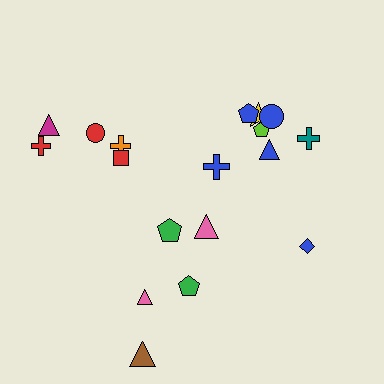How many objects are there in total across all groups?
There are 18 objects.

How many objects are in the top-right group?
There are 8 objects.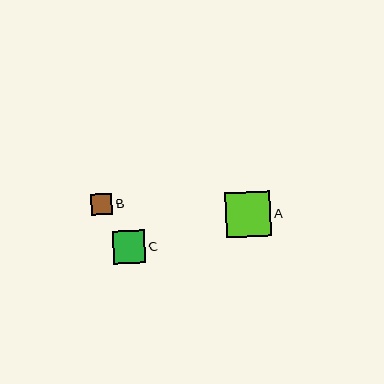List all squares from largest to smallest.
From largest to smallest: A, C, B.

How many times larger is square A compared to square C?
Square A is approximately 1.4 times the size of square C.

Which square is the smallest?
Square B is the smallest with a size of approximately 21 pixels.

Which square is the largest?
Square A is the largest with a size of approximately 45 pixels.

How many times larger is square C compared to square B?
Square C is approximately 1.5 times the size of square B.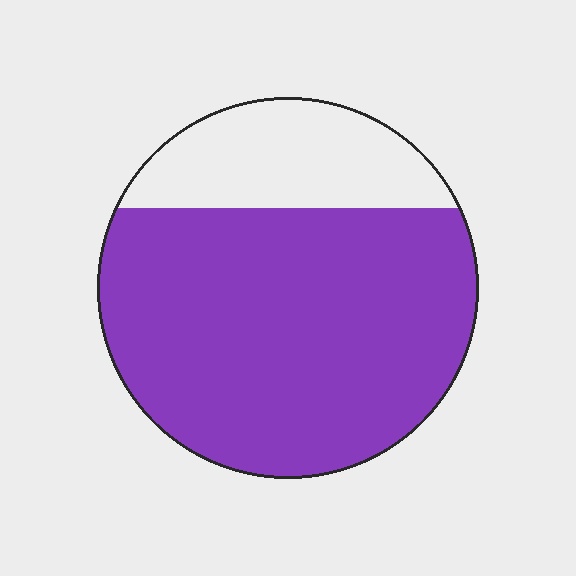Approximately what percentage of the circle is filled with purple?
Approximately 75%.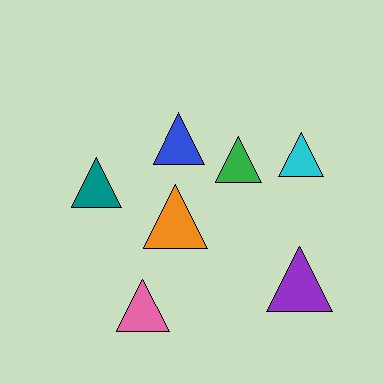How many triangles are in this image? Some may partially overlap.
There are 7 triangles.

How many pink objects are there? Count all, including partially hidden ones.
There is 1 pink object.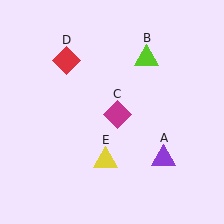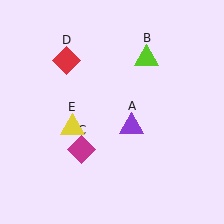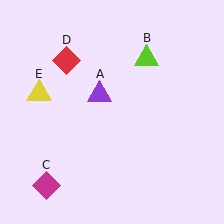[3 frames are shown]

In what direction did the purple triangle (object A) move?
The purple triangle (object A) moved up and to the left.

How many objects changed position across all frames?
3 objects changed position: purple triangle (object A), magenta diamond (object C), yellow triangle (object E).